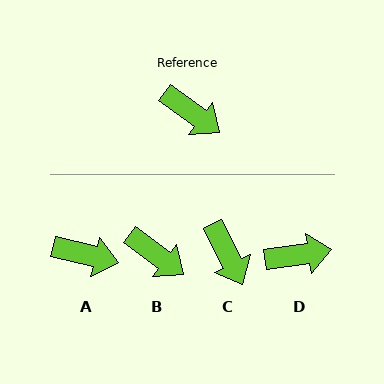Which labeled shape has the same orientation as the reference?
B.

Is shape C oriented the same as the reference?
No, it is off by about 27 degrees.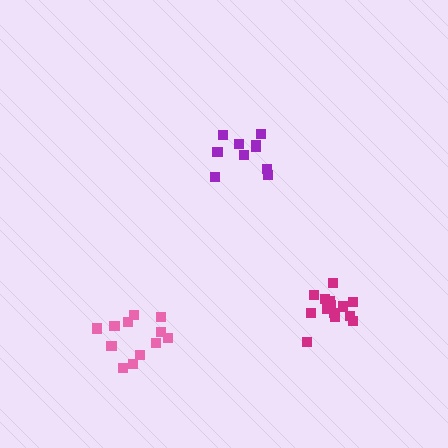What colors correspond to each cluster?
The clusters are colored: magenta, purple, pink.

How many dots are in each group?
Group 1: 14 dots, Group 2: 10 dots, Group 3: 12 dots (36 total).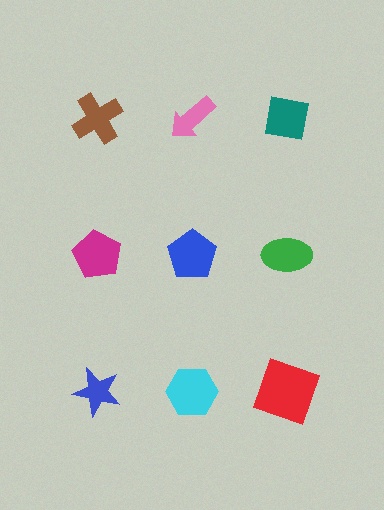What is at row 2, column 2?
A blue pentagon.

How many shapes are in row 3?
3 shapes.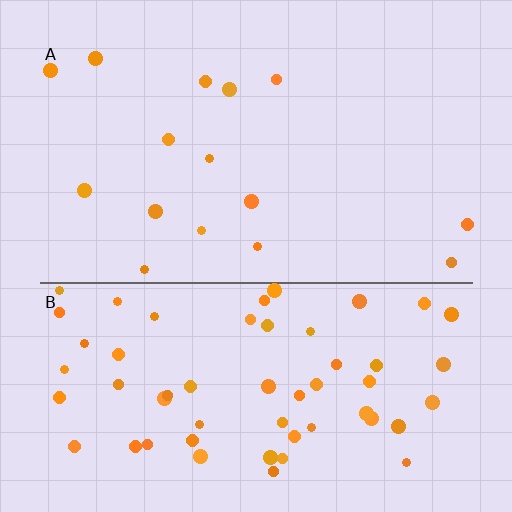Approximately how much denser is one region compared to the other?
Approximately 3.8× — region B over region A.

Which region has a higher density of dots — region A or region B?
B (the bottom).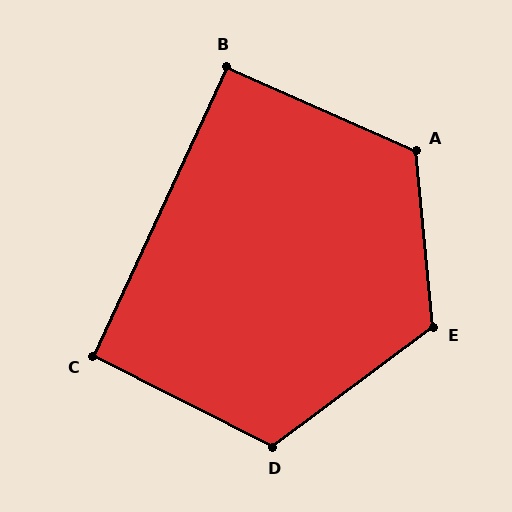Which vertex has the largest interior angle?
E, at approximately 121 degrees.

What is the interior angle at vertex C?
Approximately 92 degrees (approximately right).